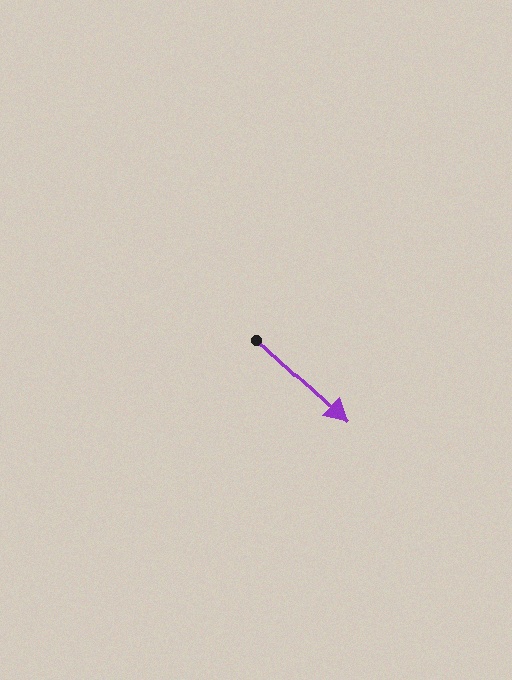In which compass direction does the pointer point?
Southeast.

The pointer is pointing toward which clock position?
Roughly 4 o'clock.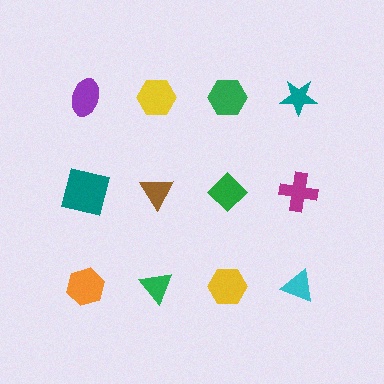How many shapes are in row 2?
4 shapes.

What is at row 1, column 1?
A purple ellipse.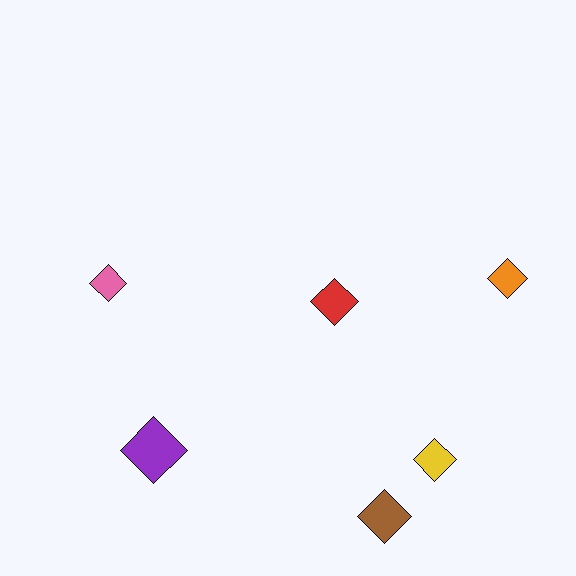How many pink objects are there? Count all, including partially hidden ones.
There is 1 pink object.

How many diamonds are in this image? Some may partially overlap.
There are 6 diamonds.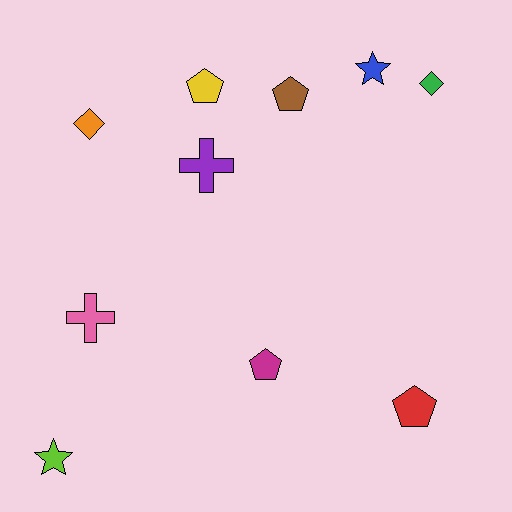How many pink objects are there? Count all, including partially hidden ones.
There is 1 pink object.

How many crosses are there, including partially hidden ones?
There are 2 crosses.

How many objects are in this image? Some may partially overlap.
There are 10 objects.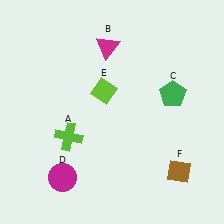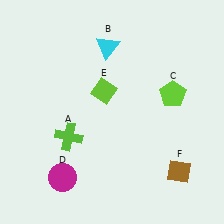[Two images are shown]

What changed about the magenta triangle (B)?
In Image 1, B is magenta. In Image 2, it changed to cyan.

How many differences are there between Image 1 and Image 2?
There are 2 differences between the two images.